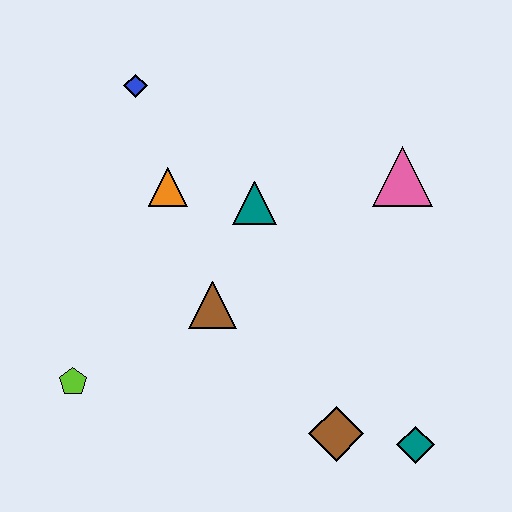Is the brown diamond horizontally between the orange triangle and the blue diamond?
No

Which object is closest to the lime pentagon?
The brown triangle is closest to the lime pentagon.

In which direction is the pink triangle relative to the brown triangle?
The pink triangle is to the right of the brown triangle.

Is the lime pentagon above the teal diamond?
Yes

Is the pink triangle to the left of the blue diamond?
No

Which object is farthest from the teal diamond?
The blue diamond is farthest from the teal diamond.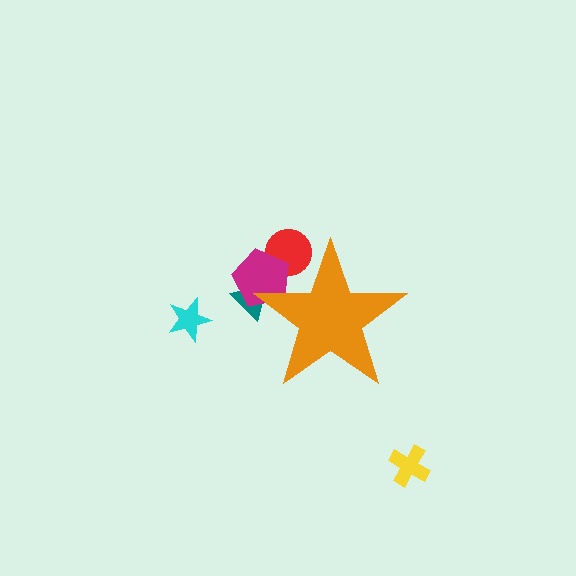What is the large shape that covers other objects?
An orange star.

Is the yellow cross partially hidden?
No, the yellow cross is fully visible.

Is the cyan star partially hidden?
No, the cyan star is fully visible.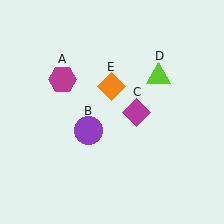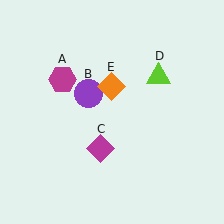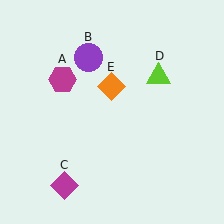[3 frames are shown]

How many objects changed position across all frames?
2 objects changed position: purple circle (object B), magenta diamond (object C).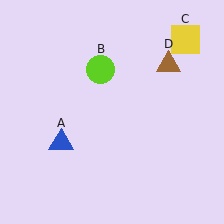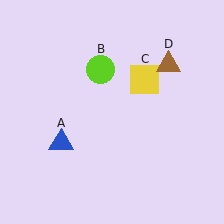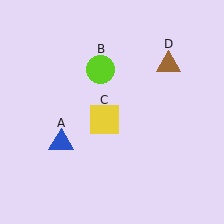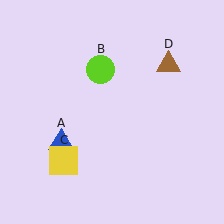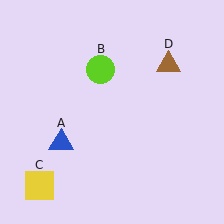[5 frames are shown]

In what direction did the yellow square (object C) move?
The yellow square (object C) moved down and to the left.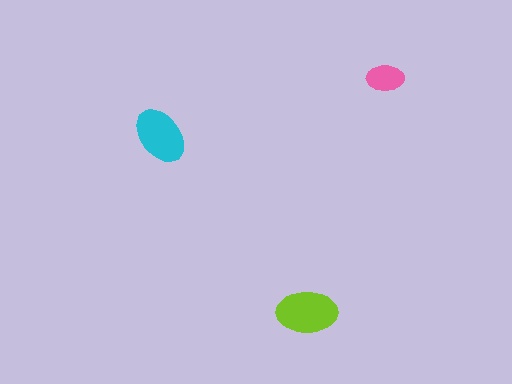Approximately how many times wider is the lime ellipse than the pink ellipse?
About 1.5 times wider.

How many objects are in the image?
There are 3 objects in the image.